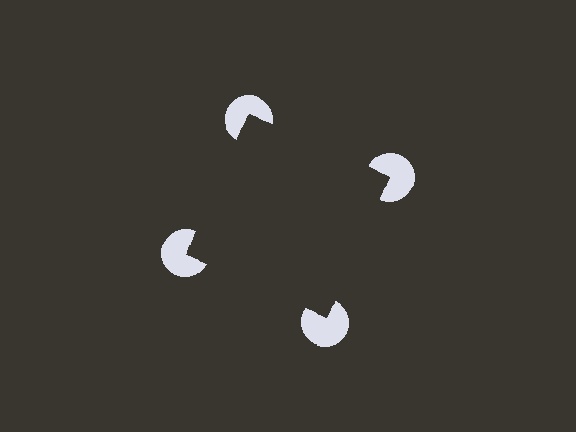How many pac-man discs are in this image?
There are 4 — one at each vertex of the illusory square.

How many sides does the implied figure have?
4 sides.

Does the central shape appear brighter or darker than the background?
It typically appears slightly darker than the background, even though no actual brightness change is drawn.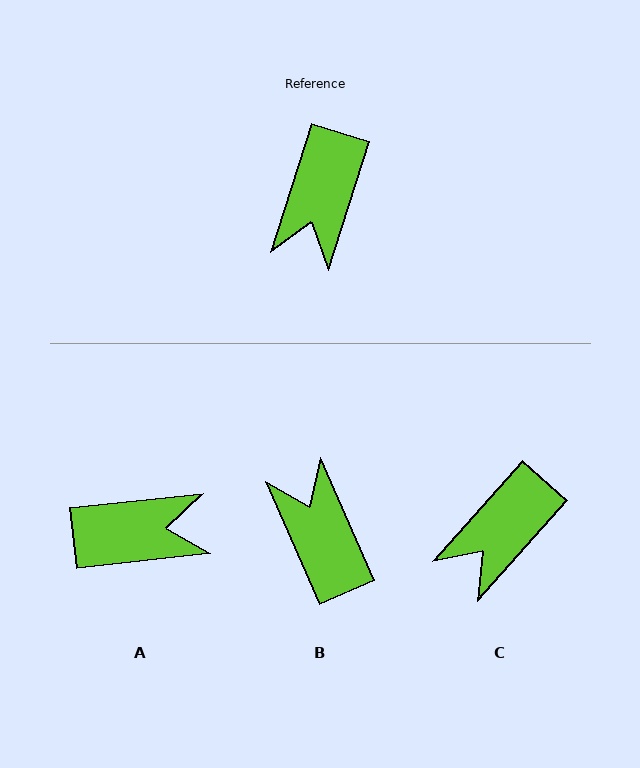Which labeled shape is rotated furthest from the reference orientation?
B, about 139 degrees away.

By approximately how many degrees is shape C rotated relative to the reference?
Approximately 24 degrees clockwise.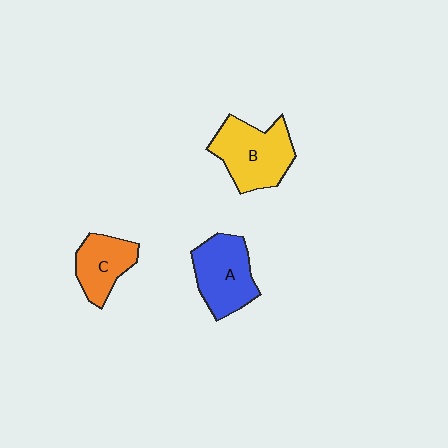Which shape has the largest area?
Shape B (yellow).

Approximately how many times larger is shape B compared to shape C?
Approximately 1.5 times.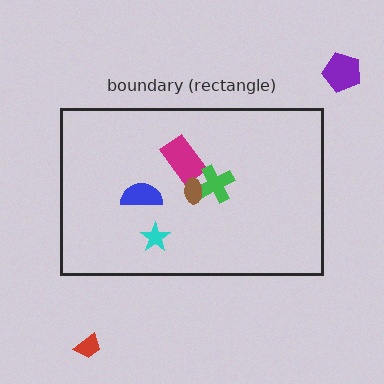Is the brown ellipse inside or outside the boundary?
Inside.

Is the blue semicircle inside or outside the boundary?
Inside.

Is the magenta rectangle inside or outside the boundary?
Inside.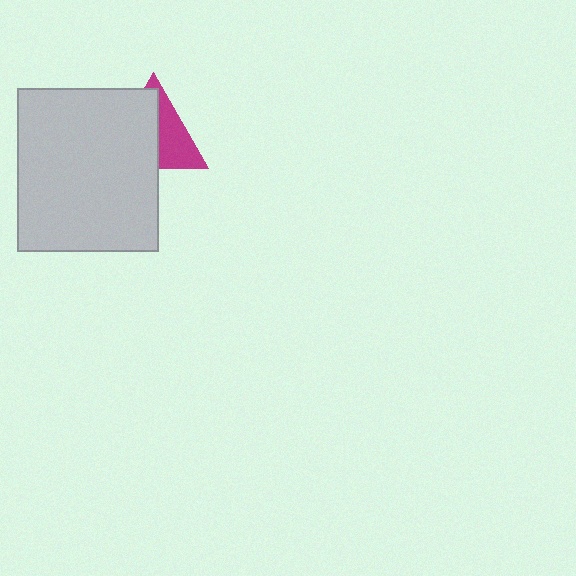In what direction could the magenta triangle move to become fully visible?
The magenta triangle could move right. That would shift it out from behind the light gray rectangle entirely.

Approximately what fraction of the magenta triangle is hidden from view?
Roughly 58% of the magenta triangle is hidden behind the light gray rectangle.